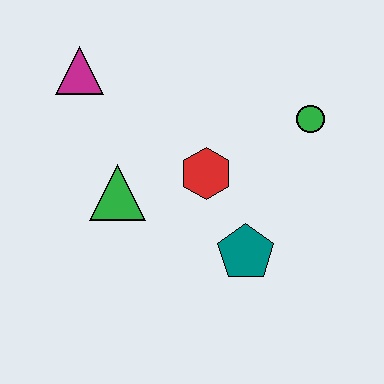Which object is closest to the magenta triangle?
The green triangle is closest to the magenta triangle.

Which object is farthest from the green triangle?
The green circle is farthest from the green triangle.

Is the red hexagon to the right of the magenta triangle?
Yes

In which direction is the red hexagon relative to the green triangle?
The red hexagon is to the right of the green triangle.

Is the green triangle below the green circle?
Yes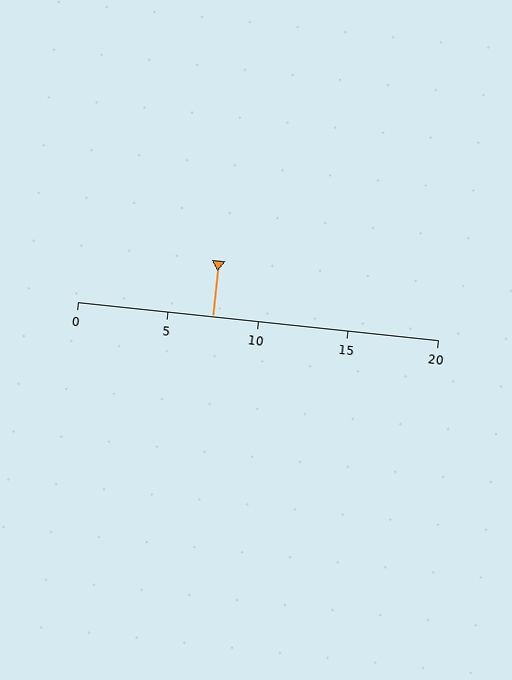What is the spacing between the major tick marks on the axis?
The major ticks are spaced 5 apart.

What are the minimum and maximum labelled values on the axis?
The axis runs from 0 to 20.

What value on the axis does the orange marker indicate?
The marker indicates approximately 7.5.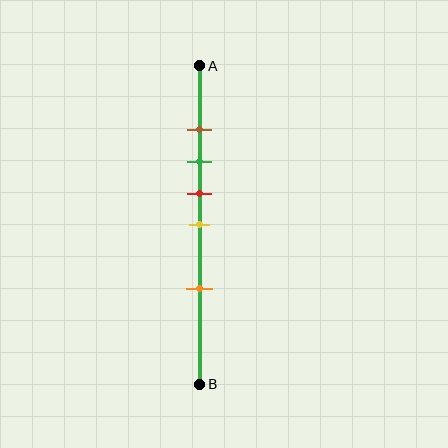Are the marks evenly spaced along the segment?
No, the marks are not evenly spaced.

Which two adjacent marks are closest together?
The brown and green marks are the closest adjacent pair.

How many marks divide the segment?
There are 5 marks dividing the segment.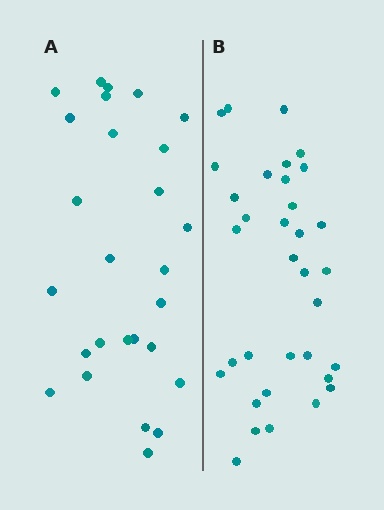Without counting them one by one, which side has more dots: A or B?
Region B (the right region) has more dots.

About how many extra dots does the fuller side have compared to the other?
Region B has roughly 8 or so more dots than region A.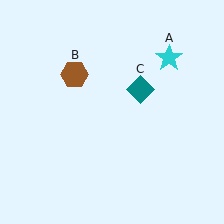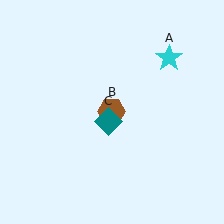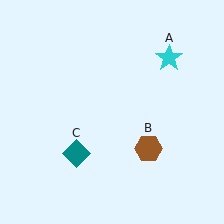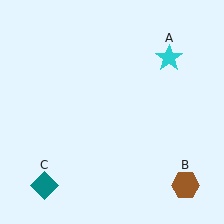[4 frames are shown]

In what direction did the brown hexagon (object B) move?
The brown hexagon (object B) moved down and to the right.